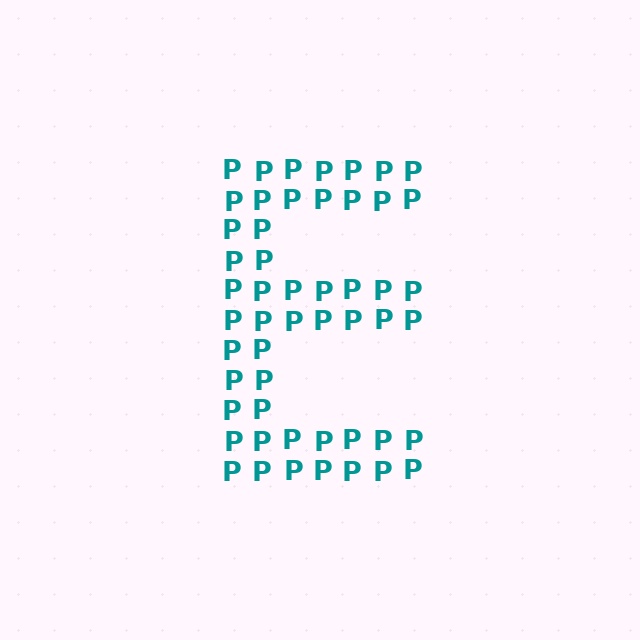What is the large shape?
The large shape is the letter E.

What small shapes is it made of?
It is made of small letter P's.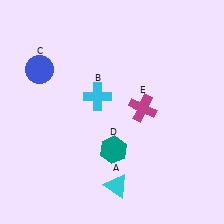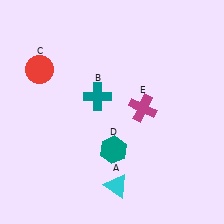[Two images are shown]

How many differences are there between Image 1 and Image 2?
There are 2 differences between the two images.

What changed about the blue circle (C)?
In Image 1, C is blue. In Image 2, it changed to red.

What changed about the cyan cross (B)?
In Image 1, B is cyan. In Image 2, it changed to teal.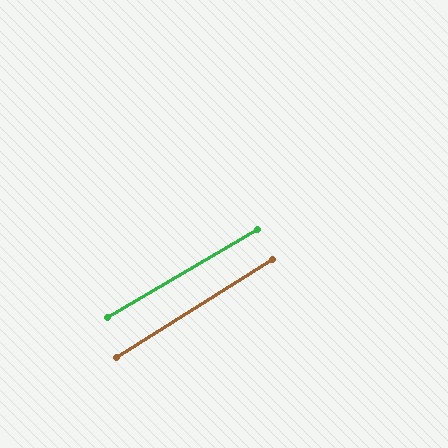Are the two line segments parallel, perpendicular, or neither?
Parallel — their directions differ by only 1.8°.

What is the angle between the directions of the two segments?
Approximately 2 degrees.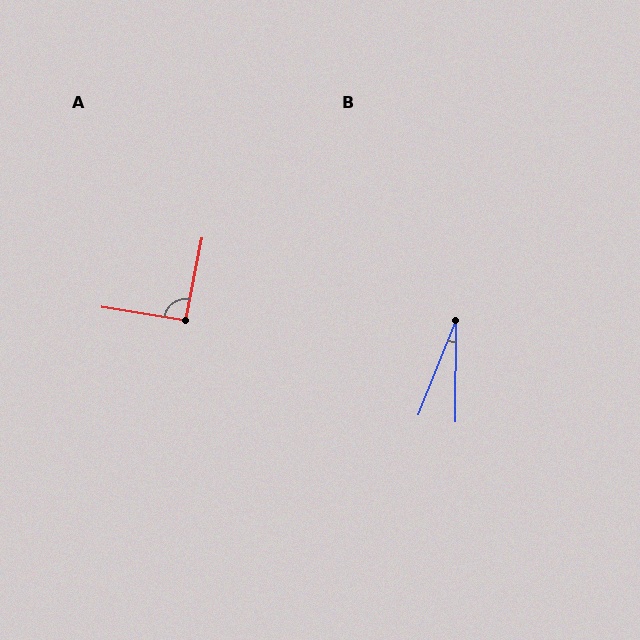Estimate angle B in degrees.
Approximately 21 degrees.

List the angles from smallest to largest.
B (21°), A (93°).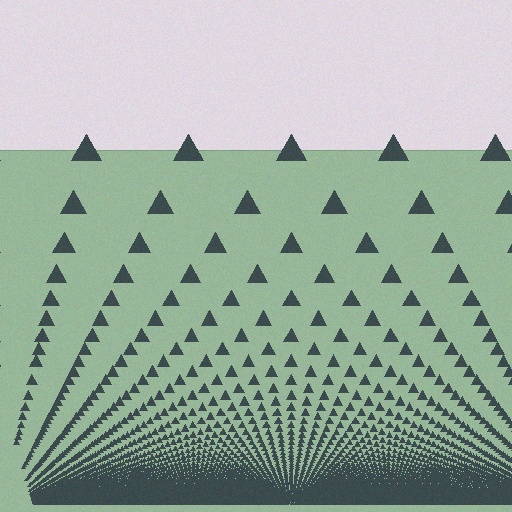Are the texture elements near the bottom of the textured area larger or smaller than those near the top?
Smaller. The gradient is inverted — elements near the bottom are smaller and denser.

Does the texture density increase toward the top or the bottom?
Density increases toward the bottom.